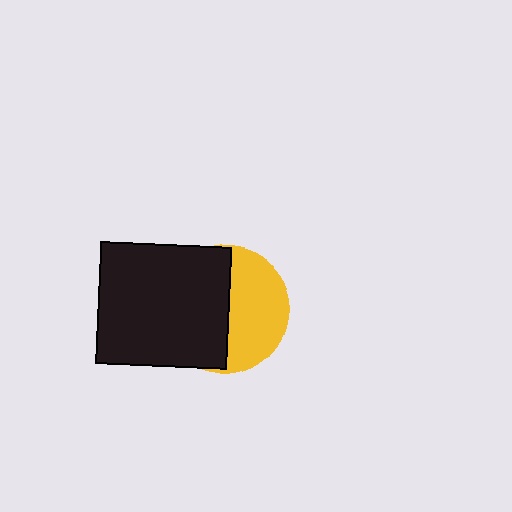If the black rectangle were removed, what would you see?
You would see the complete yellow circle.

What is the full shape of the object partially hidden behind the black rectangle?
The partially hidden object is a yellow circle.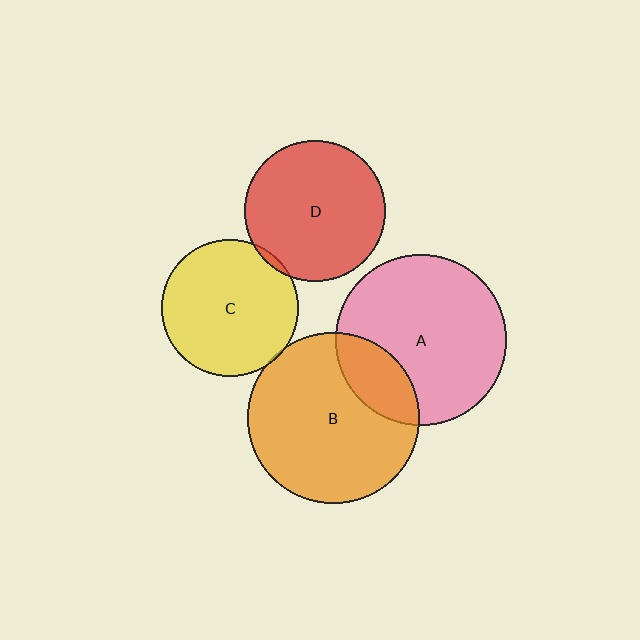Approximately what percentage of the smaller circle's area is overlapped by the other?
Approximately 5%.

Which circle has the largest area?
Circle B (orange).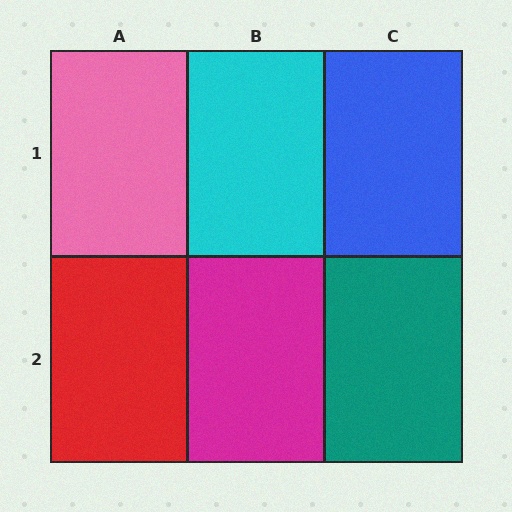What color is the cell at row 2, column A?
Red.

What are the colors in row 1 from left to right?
Pink, cyan, blue.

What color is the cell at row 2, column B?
Magenta.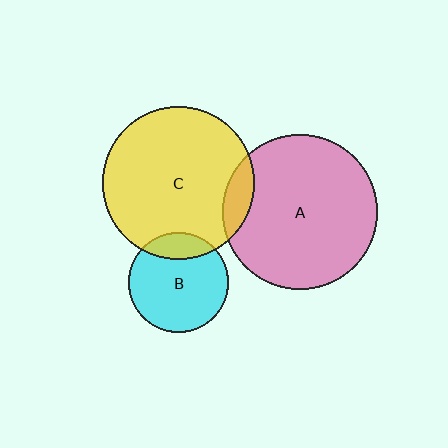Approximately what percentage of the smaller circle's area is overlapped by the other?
Approximately 10%.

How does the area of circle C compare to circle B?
Approximately 2.3 times.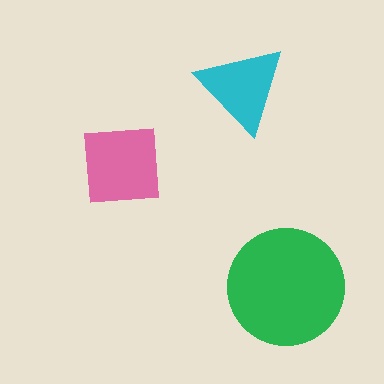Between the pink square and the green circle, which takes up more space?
The green circle.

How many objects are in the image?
There are 3 objects in the image.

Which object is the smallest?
The cyan triangle.